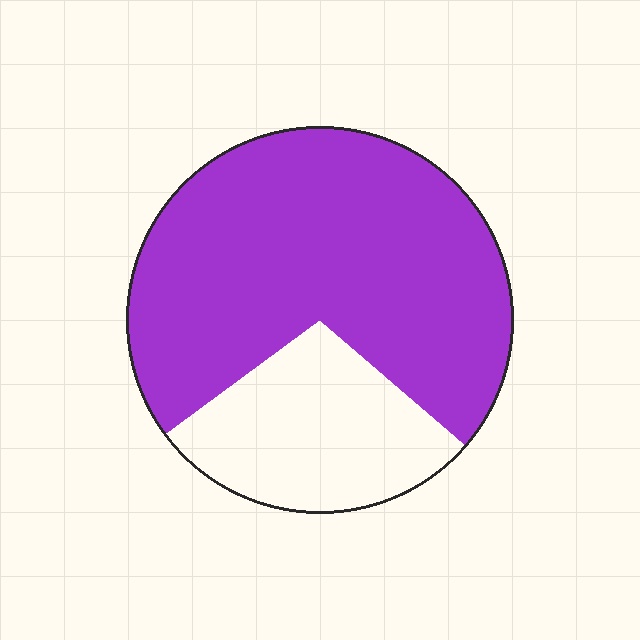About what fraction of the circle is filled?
About three quarters (3/4).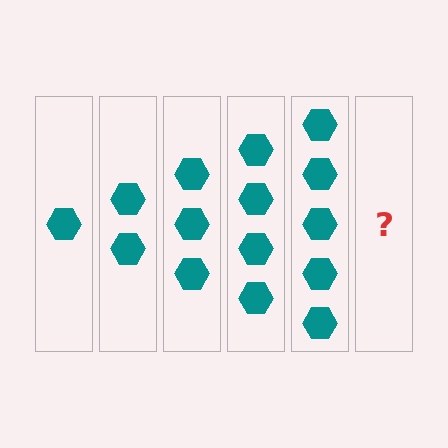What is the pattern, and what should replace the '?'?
The pattern is that each step adds one more hexagon. The '?' should be 6 hexagons.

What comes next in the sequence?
The next element should be 6 hexagons.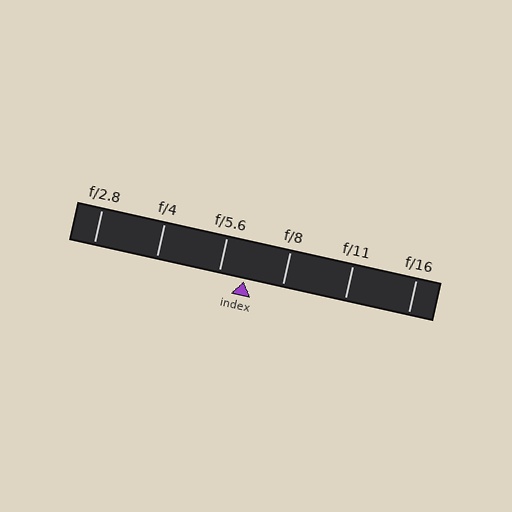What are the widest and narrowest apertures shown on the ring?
The widest aperture shown is f/2.8 and the narrowest is f/16.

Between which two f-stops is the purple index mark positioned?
The index mark is between f/5.6 and f/8.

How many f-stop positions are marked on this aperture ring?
There are 6 f-stop positions marked.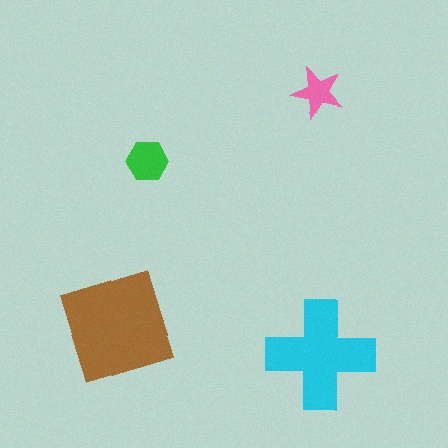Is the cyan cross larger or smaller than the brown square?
Smaller.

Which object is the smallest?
The pink star.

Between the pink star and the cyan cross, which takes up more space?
The cyan cross.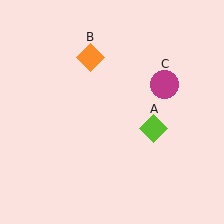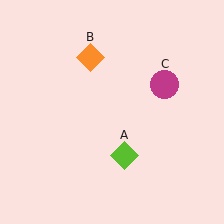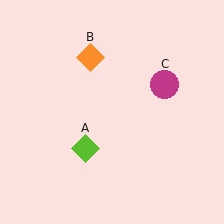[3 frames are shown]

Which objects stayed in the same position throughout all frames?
Orange diamond (object B) and magenta circle (object C) remained stationary.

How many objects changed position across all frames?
1 object changed position: lime diamond (object A).